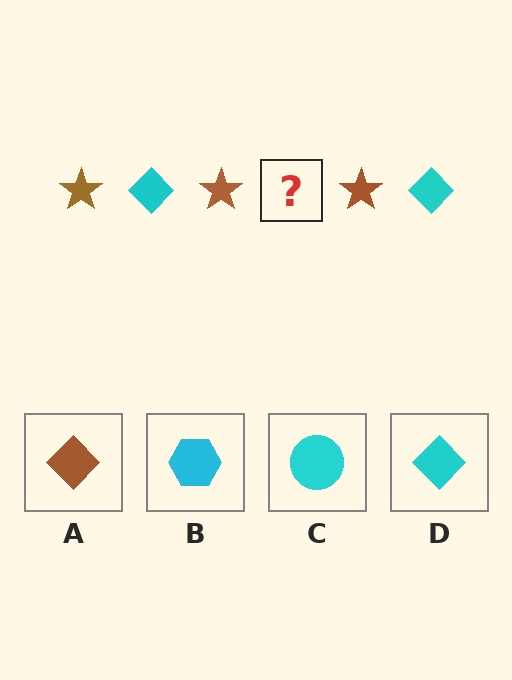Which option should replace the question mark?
Option D.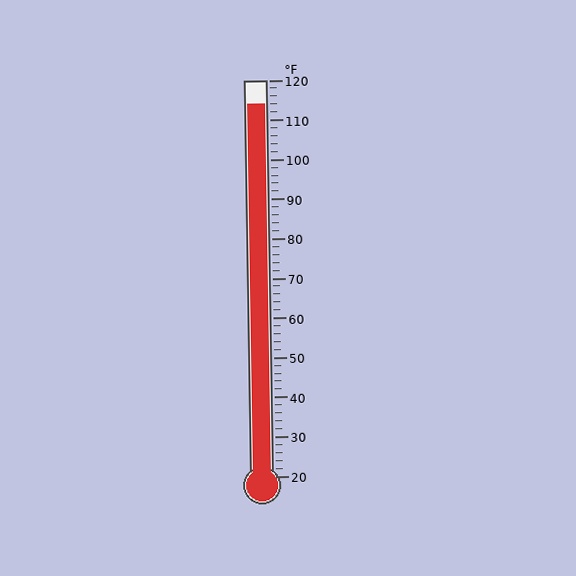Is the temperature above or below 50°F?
The temperature is above 50°F.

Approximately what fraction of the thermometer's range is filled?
The thermometer is filled to approximately 95% of its range.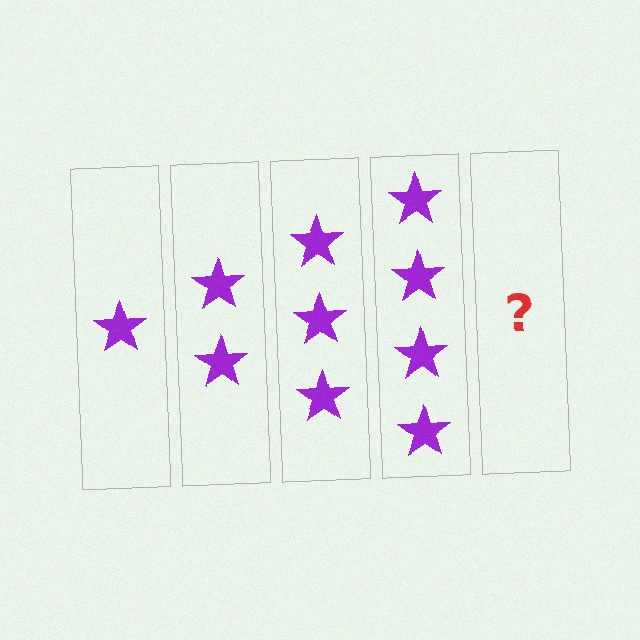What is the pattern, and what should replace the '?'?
The pattern is that each step adds one more star. The '?' should be 5 stars.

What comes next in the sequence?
The next element should be 5 stars.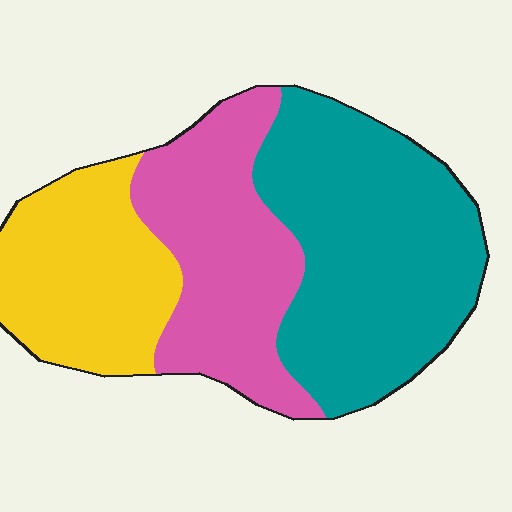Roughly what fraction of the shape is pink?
Pink takes up about one third (1/3) of the shape.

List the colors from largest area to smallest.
From largest to smallest: teal, pink, yellow.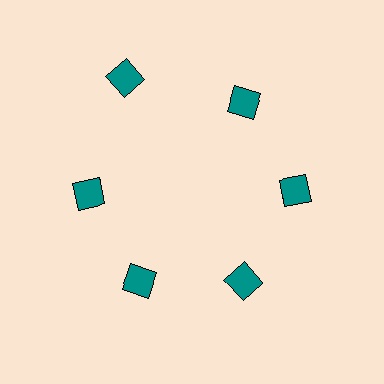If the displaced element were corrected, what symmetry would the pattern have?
It would have 6-fold rotational symmetry — the pattern would map onto itself every 60 degrees.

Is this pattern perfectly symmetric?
No. The 6 teal squares are arranged in a ring, but one element near the 11 o'clock position is pushed outward from the center, breaking the 6-fold rotational symmetry.